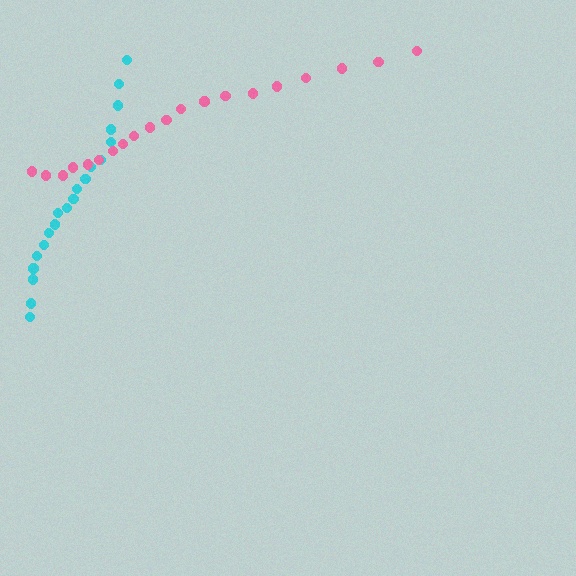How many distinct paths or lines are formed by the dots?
There are 2 distinct paths.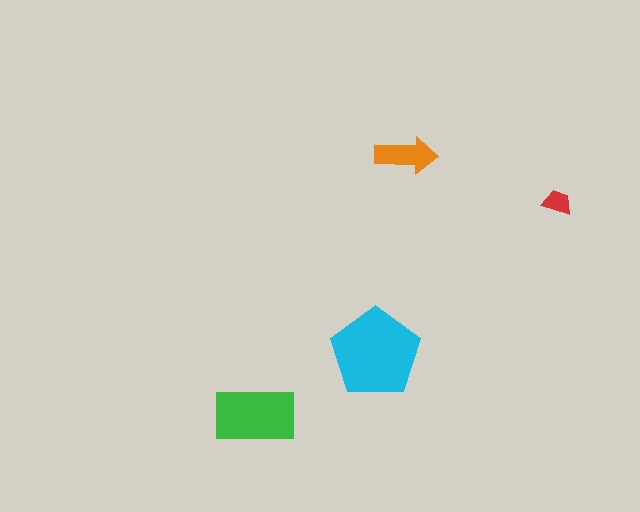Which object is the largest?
The cyan pentagon.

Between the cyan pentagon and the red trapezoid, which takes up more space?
The cyan pentagon.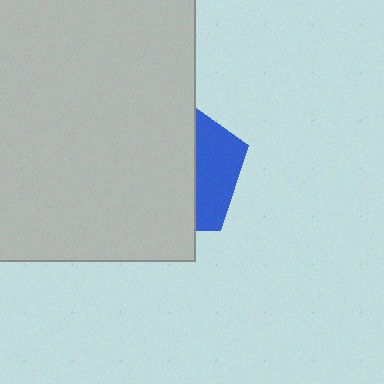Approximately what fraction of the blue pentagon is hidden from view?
Roughly 68% of the blue pentagon is hidden behind the light gray square.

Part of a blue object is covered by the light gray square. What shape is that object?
It is a pentagon.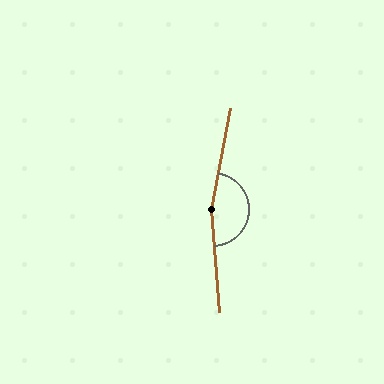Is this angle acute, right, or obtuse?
It is obtuse.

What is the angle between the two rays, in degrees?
Approximately 165 degrees.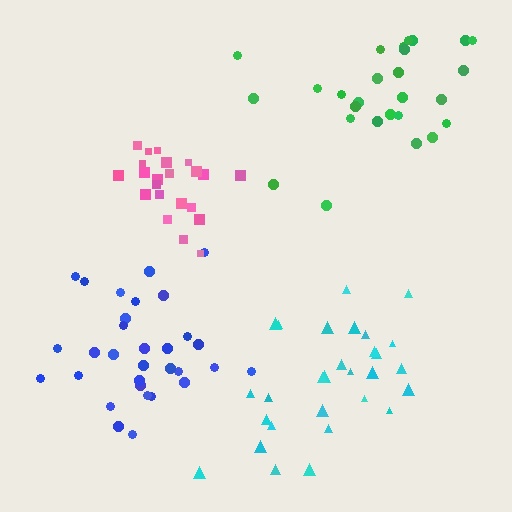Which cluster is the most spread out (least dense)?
Green.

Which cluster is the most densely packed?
Pink.